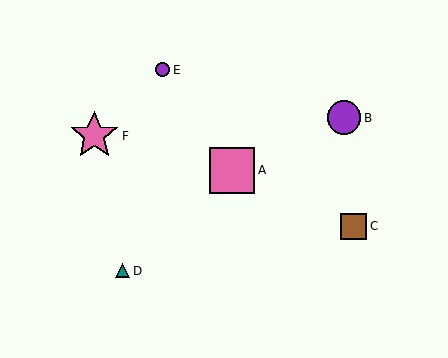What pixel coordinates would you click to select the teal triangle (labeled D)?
Click at (123, 271) to select the teal triangle D.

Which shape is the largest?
The pink star (labeled F) is the largest.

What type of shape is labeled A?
Shape A is a pink square.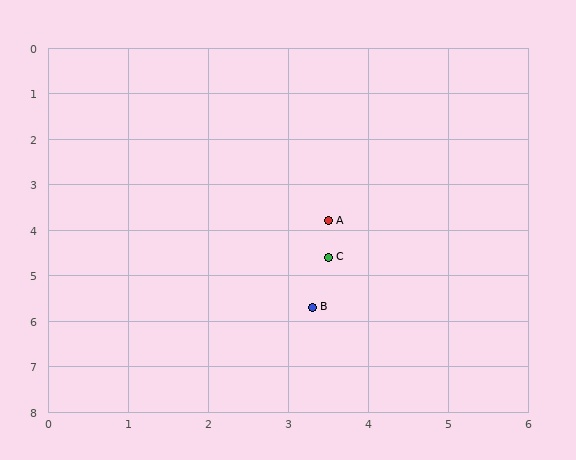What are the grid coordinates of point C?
Point C is at approximately (3.5, 4.6).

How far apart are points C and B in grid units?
Points C and B are about 1.1 grid units apart.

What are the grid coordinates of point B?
Point B is at approximately (3.3, 5.7).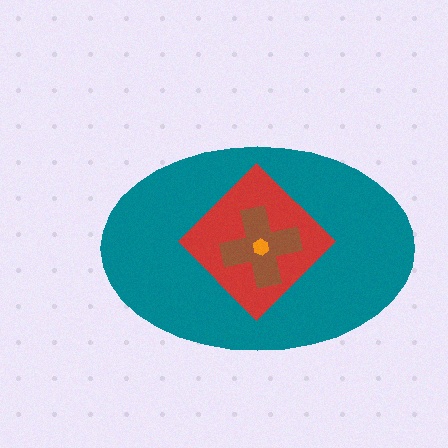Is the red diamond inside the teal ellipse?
Yes.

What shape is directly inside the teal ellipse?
The red diamond.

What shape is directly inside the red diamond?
The brown cross.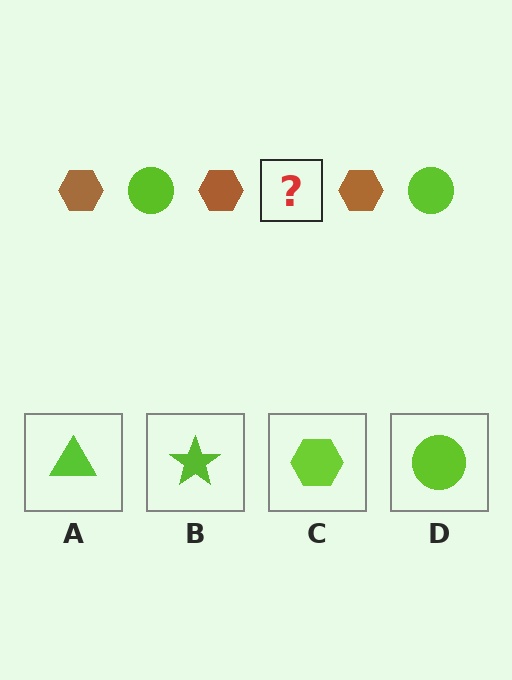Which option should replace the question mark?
Option D.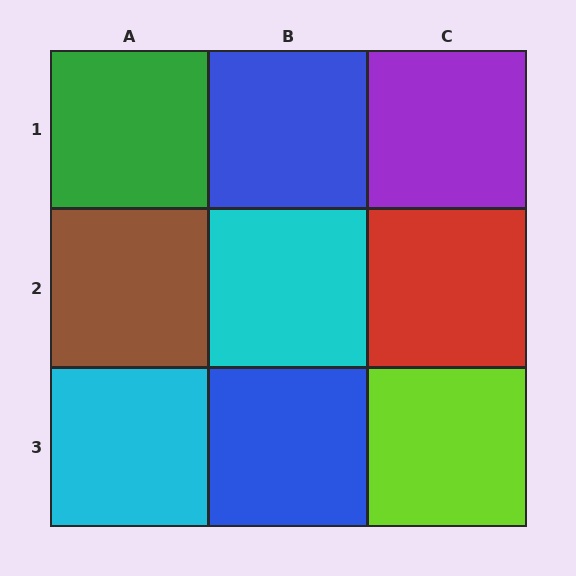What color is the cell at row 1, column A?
Green.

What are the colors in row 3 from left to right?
Cyan, blue, lime.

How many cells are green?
1 cell is green.